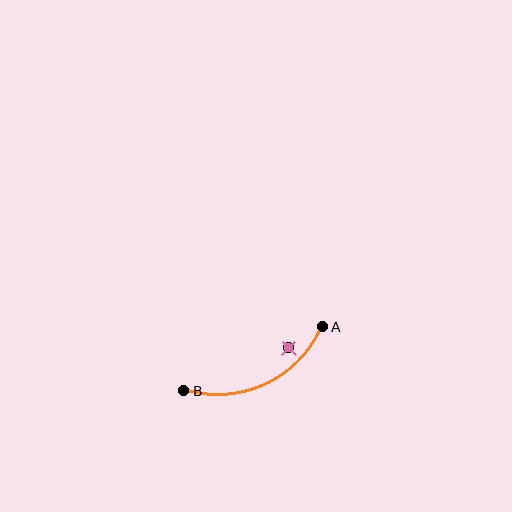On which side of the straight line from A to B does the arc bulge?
The arc bulges below the straight line connecting A and B.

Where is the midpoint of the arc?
The arc midpoint is the point on the curve farthest from the straight line joining A and B. It sits below that line.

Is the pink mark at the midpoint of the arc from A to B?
No — the pink mark does not lie on the arc at all. It sits slightly inside the curve.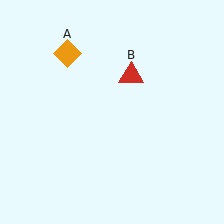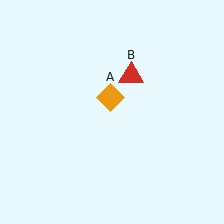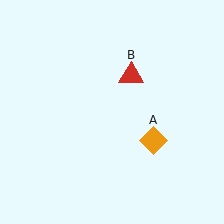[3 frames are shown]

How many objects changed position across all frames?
1 object changed position: orange diamond (object A).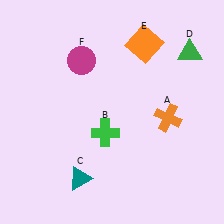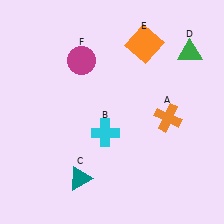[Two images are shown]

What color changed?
The cross (B) changed from green in Image 1 to cyan in Image 2.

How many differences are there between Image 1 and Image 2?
There is 1 difference between the two images.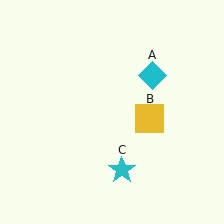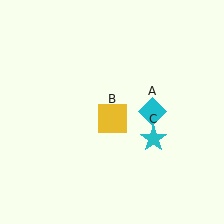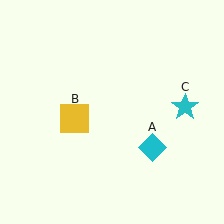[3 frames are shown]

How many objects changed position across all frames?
3 objects changed position: cyan diamond (object A), yellow square (object B), cyan star (object C).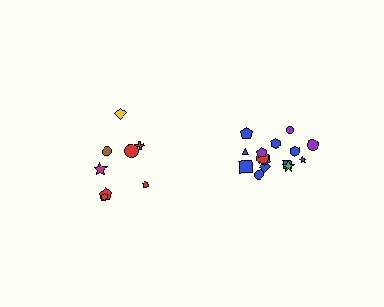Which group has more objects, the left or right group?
The right group.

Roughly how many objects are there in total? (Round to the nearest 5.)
Roughly 25 objects in total.